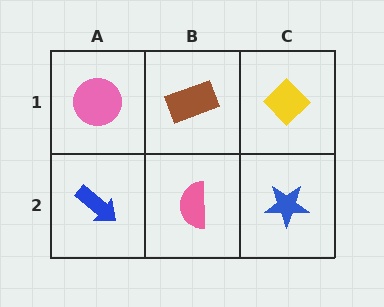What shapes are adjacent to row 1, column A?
A blue arrow (row 2, column A), a brown rectangle (row 1, column B).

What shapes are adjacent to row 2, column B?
A brown rectangle (row 1, column B), a blue arrow (row 2, column A), a blue star (row 2, column C).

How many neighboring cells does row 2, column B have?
3.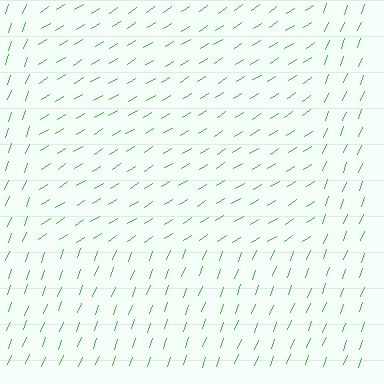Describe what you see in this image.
The image is filled with small green line segments. A rectangle region in the image has lines oriented differently from the surrounding lines, creating a visible texture boundary.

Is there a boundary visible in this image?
Yes, there is a texture boundary formed by a change in line orientation.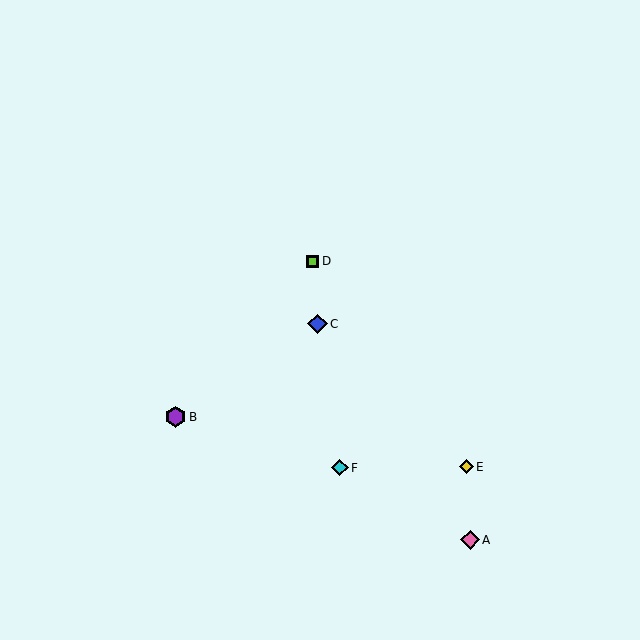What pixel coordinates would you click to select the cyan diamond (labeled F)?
Click at (340, 468) to select the cyan diamond F.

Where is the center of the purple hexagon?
The center of the purple hexagon is at (176, 417).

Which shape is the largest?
The purple hexagon (labeled B) is the largest.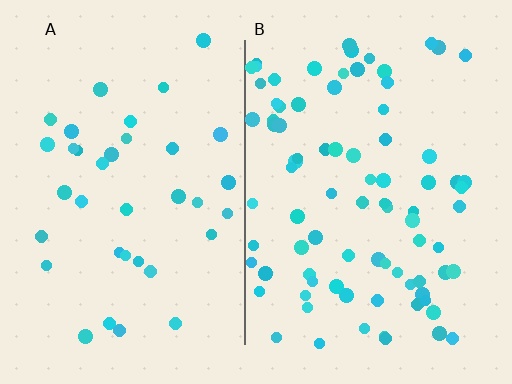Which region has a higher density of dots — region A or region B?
B (the right).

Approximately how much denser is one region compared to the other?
Approximately 2.3× — region B over region A.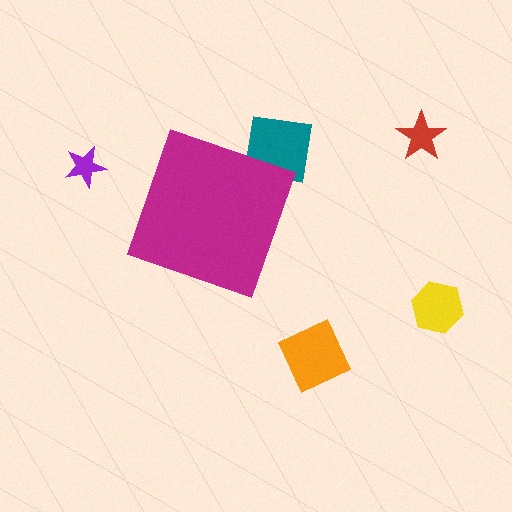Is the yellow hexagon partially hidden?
No, the yellow hexagon is fully visible.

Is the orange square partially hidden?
No, the orange square is fully visible.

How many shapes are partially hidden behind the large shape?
1 shape is partially hidden.